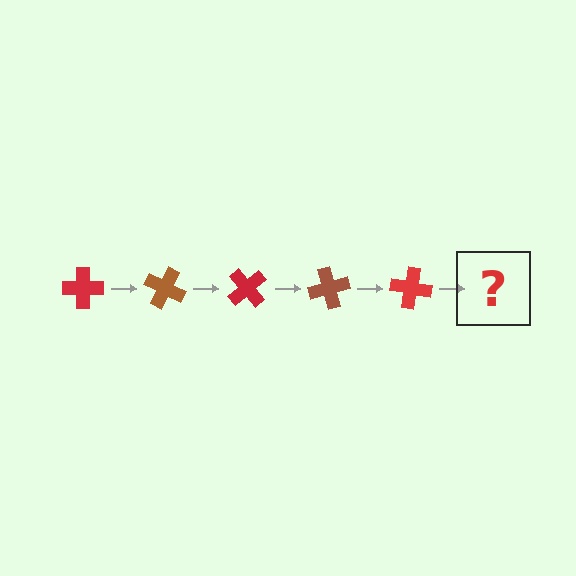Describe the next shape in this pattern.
It should be a brown cross, rotated 125 degrees from the start.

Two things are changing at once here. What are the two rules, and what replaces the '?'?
The two rules are that it rotates 25 degrees each step and the color cycles through red and brown. The '?' should be a brown cross, rotated 125 degrees from the start.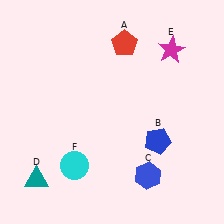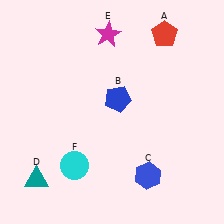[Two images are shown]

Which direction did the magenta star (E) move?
The magenta star (E) moved left.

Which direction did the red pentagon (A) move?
The red pentagon (A) moved right.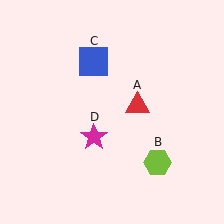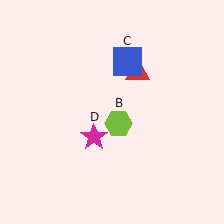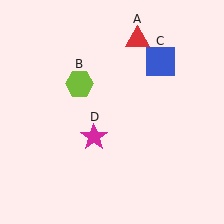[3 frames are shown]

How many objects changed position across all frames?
3 objects changed position: red triangle (object A), lime hexagon (object B), blue square (object C).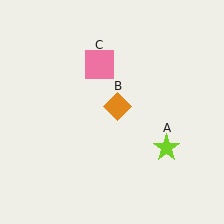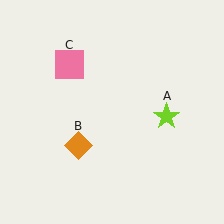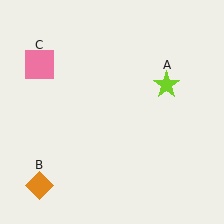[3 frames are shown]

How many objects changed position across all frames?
3 objects changed position: lime star (object A), orange diamond (object B), pink square (object C).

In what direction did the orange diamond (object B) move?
The orange diamond (object B) moved down and to the left.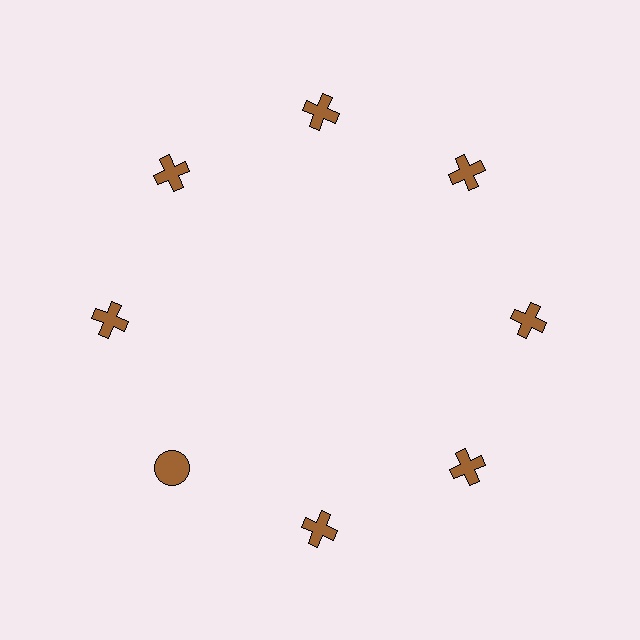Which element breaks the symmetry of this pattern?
The brown circle at roughly the 8 o'clock position breaks the symmetry. All other shapes are brown crosses.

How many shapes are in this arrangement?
There are 8 shapes arranged in a ring pattern.